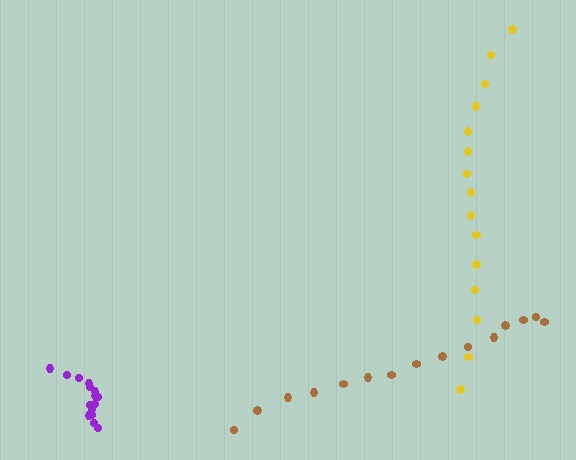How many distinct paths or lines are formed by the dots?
There are 3 distinct paths.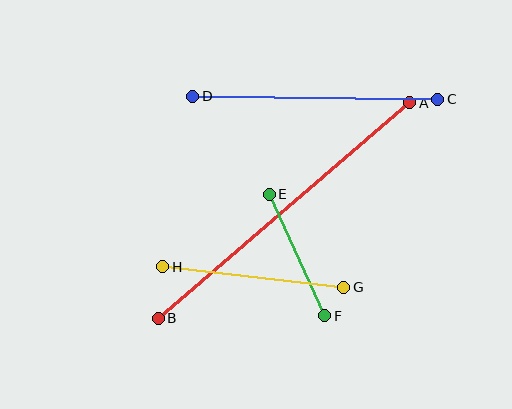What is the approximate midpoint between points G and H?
The midpoint is at approximately (253, 277) pixels.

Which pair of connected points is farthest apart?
Points A and B are farthest apart.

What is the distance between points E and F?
The distance is approximately 134 pixels.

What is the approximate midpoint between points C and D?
The midpoint is at approximately (315, 98) pixels.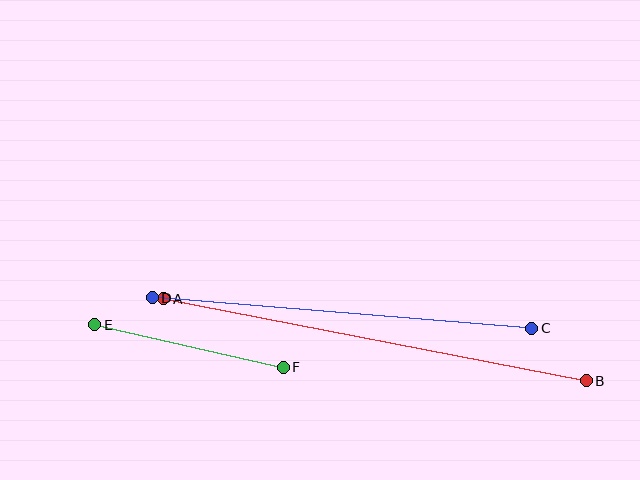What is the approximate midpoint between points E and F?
The midpoint is at approximately (189, 346) pixels.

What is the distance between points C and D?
The distance is approximately 381 pixels.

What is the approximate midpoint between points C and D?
The midpoint is at approximately (342, 313) pixels.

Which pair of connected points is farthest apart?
Points A and B are farthest apart.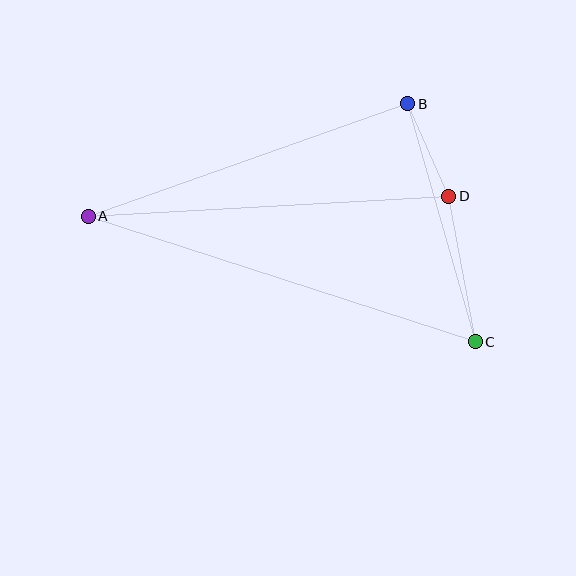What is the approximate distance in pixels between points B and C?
The distance between B and C is approximately 247 pixels.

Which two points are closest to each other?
Points B and D are closest to each other.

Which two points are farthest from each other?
Points A and C are farthest from each other.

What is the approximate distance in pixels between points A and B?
The distance between A and B is approximately 339 pixels.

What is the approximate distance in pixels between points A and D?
The distance between A and D is approximately 361 pixels.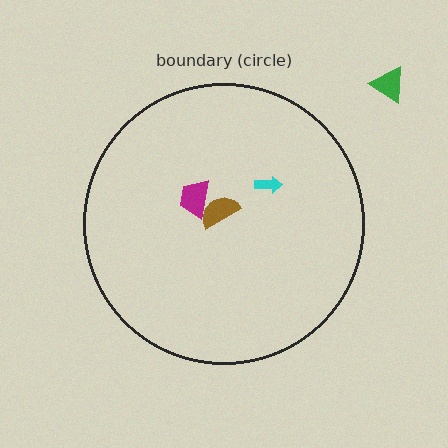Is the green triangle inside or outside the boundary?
Outside.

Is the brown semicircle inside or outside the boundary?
Inside.